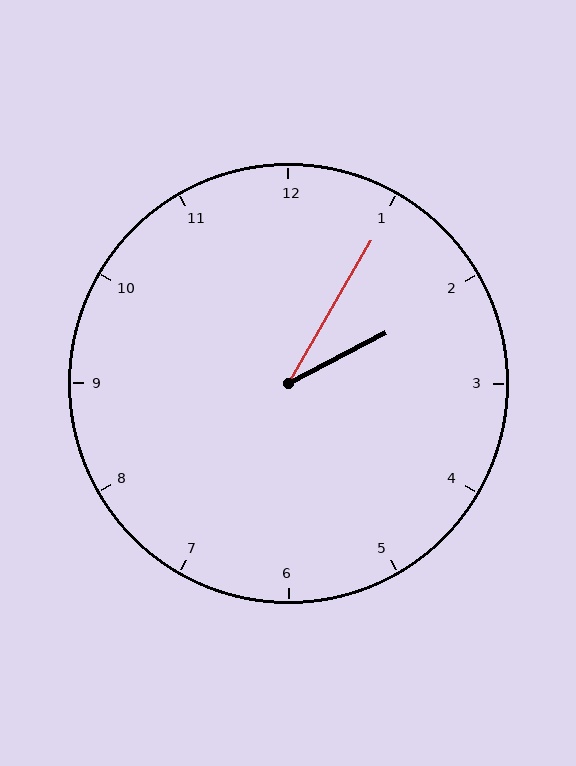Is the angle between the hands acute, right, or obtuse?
It is acute.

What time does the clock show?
2:05.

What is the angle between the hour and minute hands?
Approximately 32 degrees.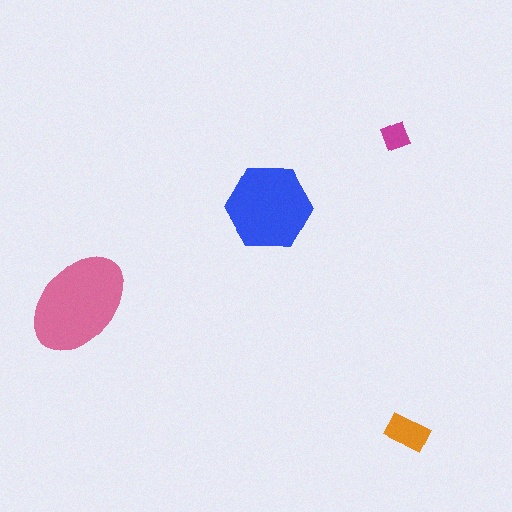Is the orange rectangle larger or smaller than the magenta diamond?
Larger.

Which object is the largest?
The pink ellipse.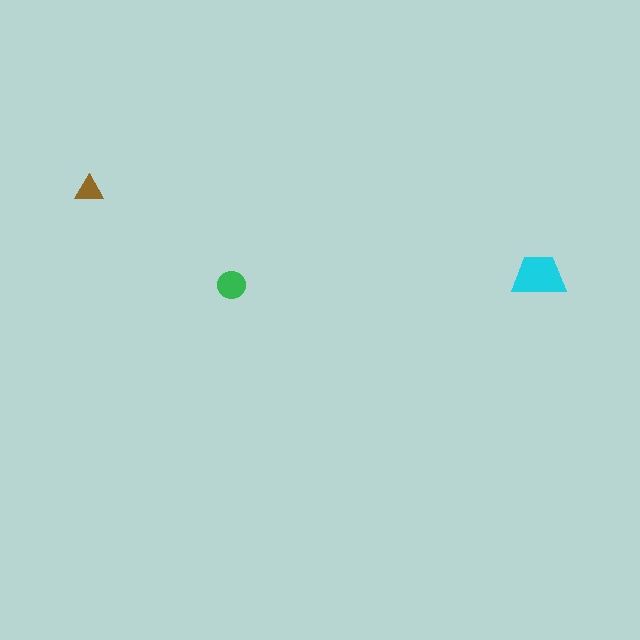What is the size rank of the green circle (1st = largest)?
2nd.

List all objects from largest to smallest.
The cyan trapezoid, the green circle, the brown triangle.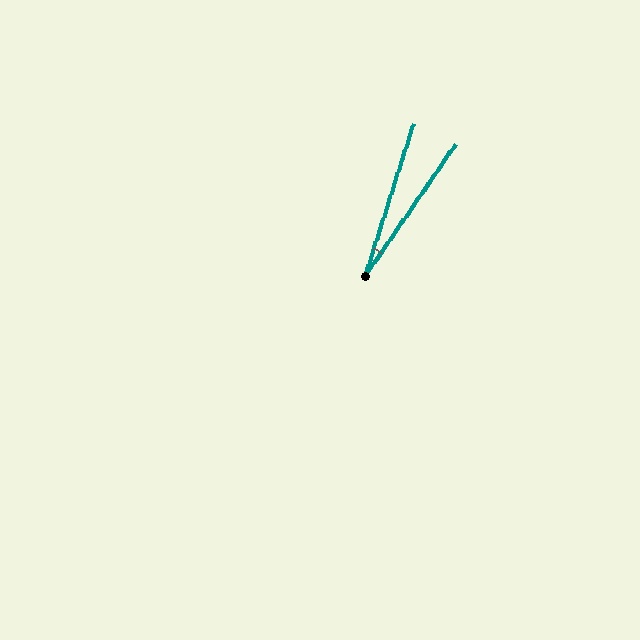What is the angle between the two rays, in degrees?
Approximately 17 degrees.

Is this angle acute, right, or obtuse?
It is acute.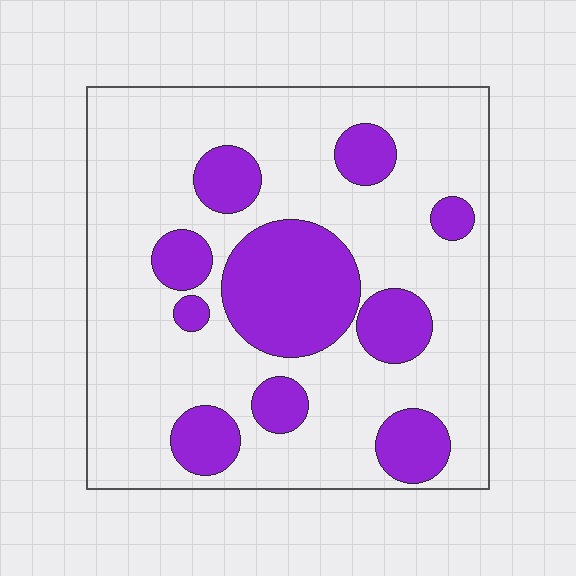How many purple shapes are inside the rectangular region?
10.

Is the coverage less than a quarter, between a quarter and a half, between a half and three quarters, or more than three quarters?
Between a quarter and a half.